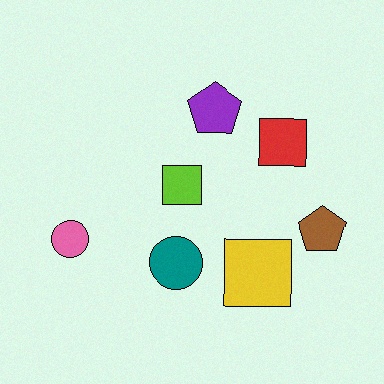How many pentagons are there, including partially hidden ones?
There are 2 pentagons.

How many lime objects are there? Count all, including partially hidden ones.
There is 1 lime object.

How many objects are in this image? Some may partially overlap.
There are 7 objects.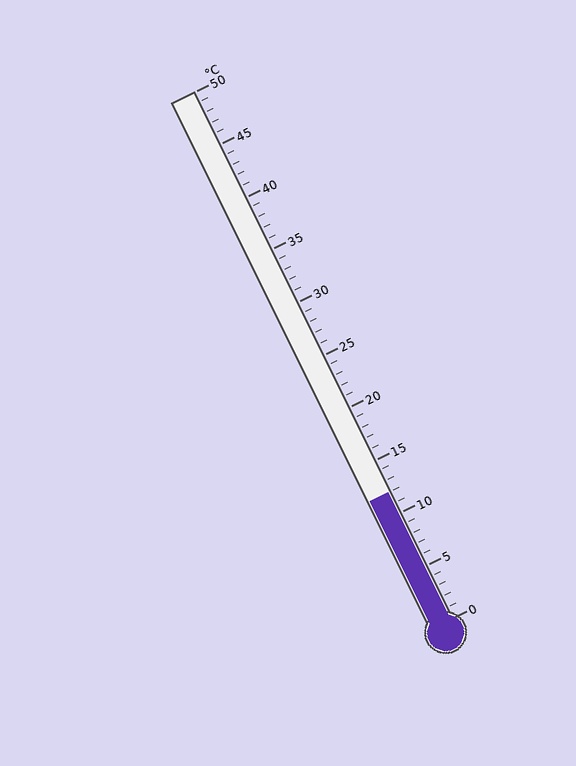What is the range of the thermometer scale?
The thermometer scale ranges from 0°C to 50°C.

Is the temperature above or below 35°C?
The temperature is below 35°C.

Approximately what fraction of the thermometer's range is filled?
The thermometer is filled to approximately 25% of its range.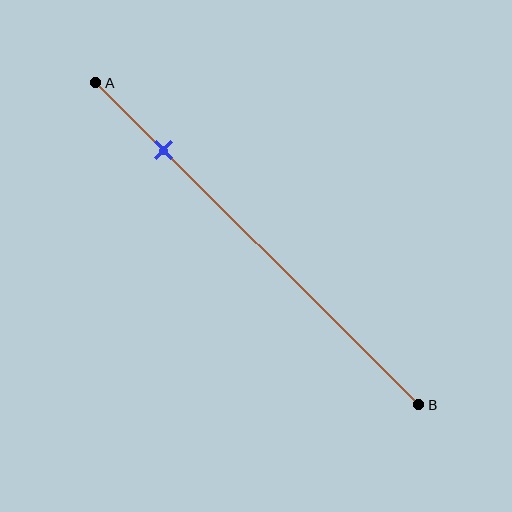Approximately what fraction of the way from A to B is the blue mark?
The blue mark is approximately 20% of the way from A to B.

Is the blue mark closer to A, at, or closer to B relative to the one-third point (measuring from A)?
The blue mark is closer to point A than the one-third point of segment AB.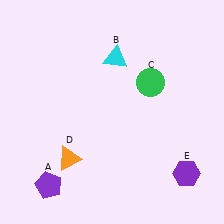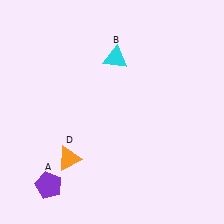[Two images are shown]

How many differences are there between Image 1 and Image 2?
There are 2 differences between the two images.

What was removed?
The purple hexagon (E), the green circle (C) were removed in Image 2.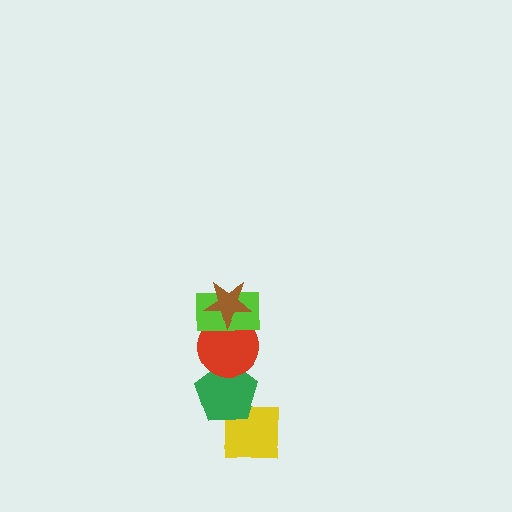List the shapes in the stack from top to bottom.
From top to bottom: the brown star, the lime rectangle, the red circle, the green pentagon, the yellow square.